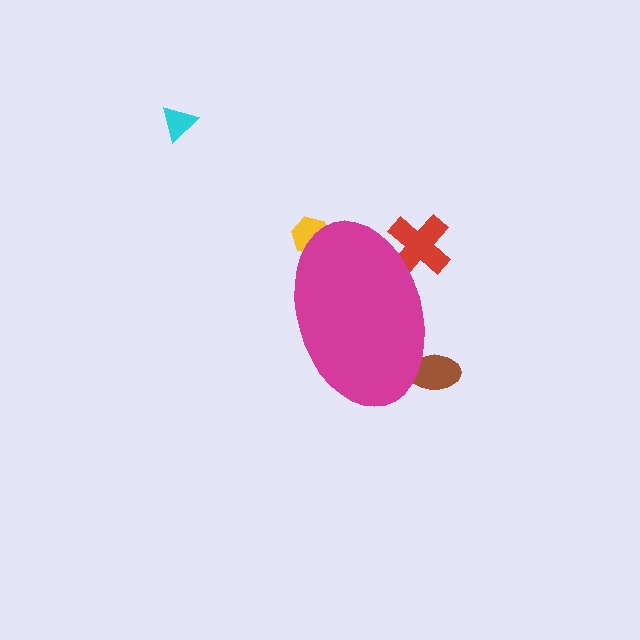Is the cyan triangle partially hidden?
No, the cyan triangle is fully visible.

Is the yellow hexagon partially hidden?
Yes, the yellow hexagon is partially hidden behind the magenta ellipse.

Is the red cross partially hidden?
Yes, the red cross is partially hidden behind the magenta ellipse.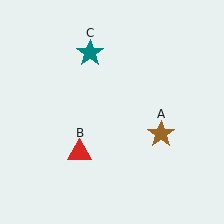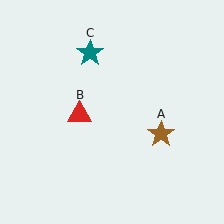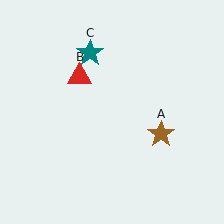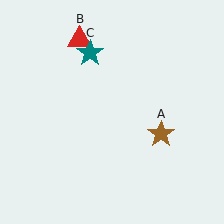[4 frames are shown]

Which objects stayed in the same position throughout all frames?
Brown star (object A) and teal star (object C) remained stationary.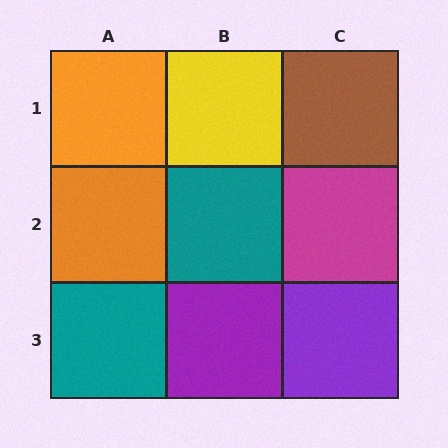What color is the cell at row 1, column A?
Orange.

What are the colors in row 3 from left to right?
Teal, purple, purple.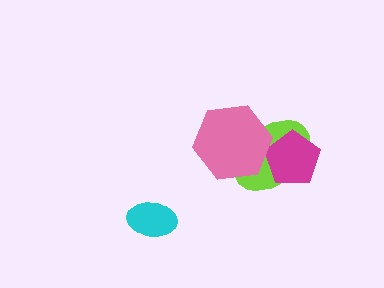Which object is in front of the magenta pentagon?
The pink hexagon is in front of the magenta pentagon.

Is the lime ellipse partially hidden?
Yes, it is partially covered by another shape.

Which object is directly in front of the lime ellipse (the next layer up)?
The magenta pentagon is directly in front of the lime ellipse.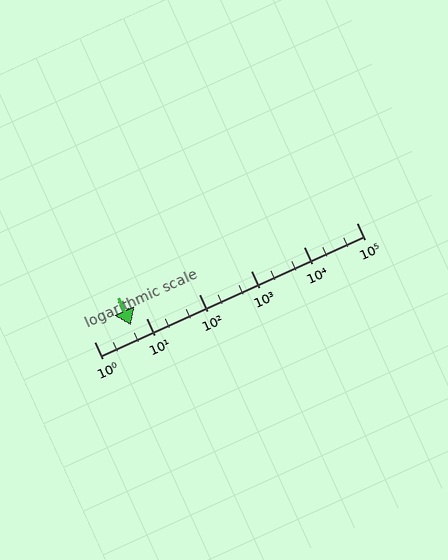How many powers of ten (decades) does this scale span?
The scale spans 5 decades, from 1 to 100000.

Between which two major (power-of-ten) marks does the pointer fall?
The pointer is between 1 and 10.